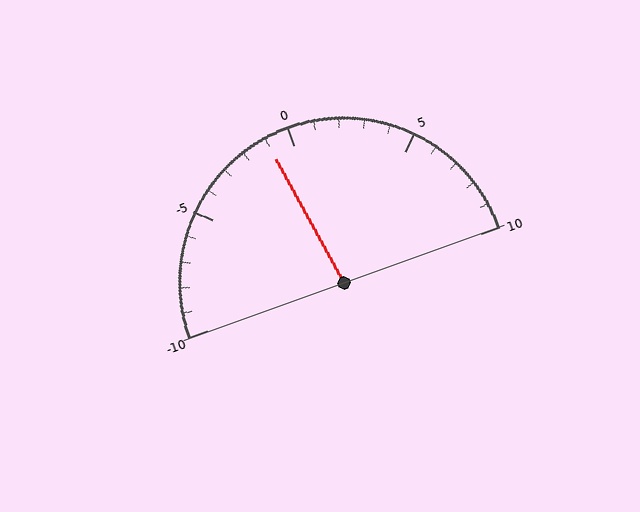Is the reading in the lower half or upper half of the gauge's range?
The reading is in the lower half of the range (-10 to 10).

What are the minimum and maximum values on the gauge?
The gauge ranges from -10 to 10.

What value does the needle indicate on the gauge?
The needle indicates approximately -1.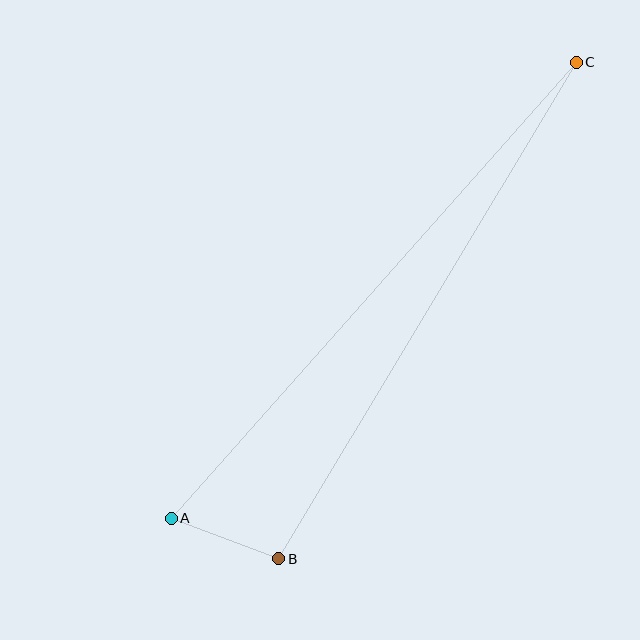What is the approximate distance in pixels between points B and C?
The distance between B and C is approximately 579 pixels.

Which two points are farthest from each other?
Points A and C are farthest from each other.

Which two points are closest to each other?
Points A and B are closest to each other.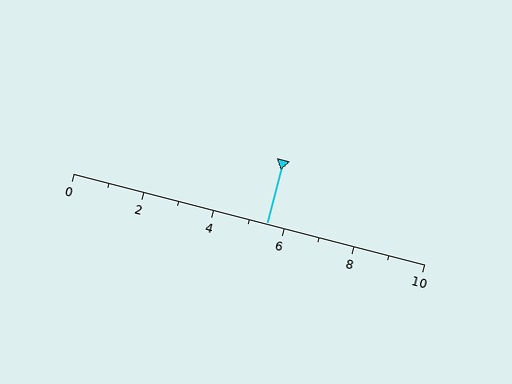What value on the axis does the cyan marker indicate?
The marker indicates approximately 5.5.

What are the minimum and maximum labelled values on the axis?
The axis runs from 0 to 10.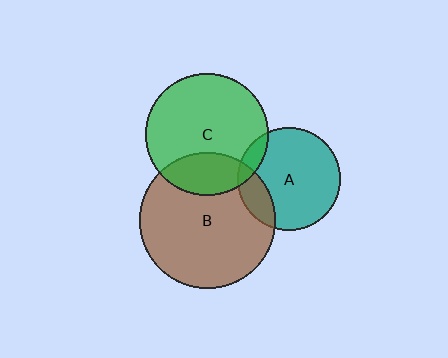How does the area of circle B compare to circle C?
Approximately 1.2 times.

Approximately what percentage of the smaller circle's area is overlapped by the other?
Approximately 15%.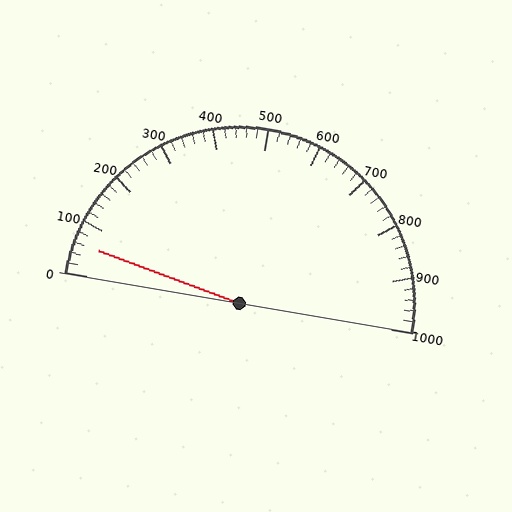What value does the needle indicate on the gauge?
The needle indicates approximately 60.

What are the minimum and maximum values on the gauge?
The gauge ranges from 0 to 1000.